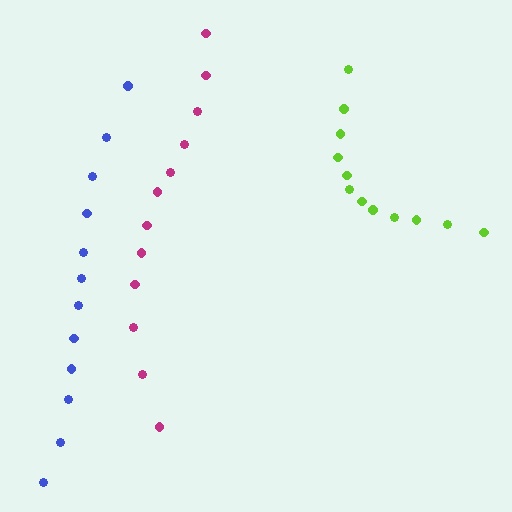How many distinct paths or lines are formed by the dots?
There are 3 distinct paths.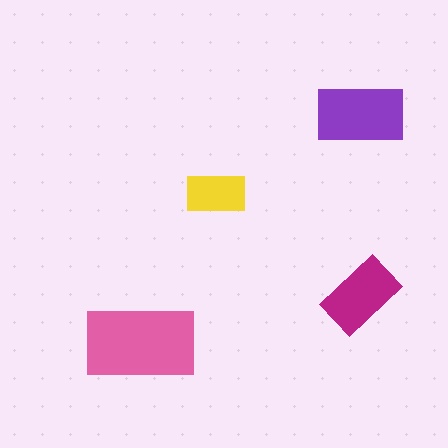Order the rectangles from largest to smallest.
the pink one, the purple one, the magenta one, the yellow one.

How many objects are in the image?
There are 4 objects in the image.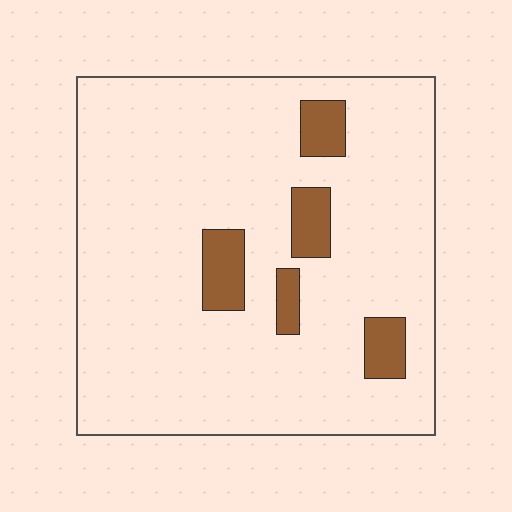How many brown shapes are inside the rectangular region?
5.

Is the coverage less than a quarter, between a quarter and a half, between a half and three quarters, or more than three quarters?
Less than a quarter.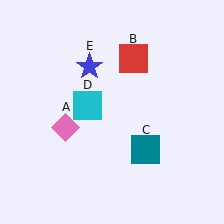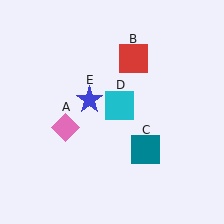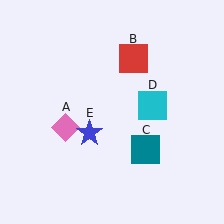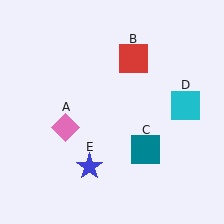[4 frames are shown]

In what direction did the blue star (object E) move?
The blue star (object E) moved down.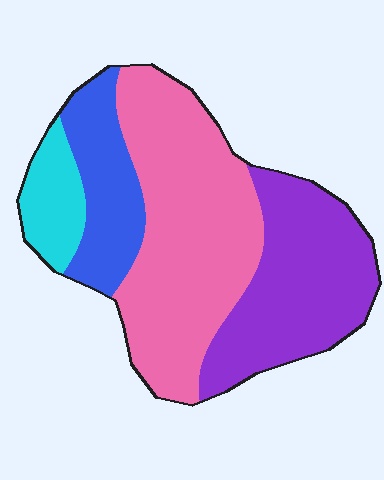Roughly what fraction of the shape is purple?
Purple covers about 30% of the shape.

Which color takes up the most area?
Pink, at roughly 45%.